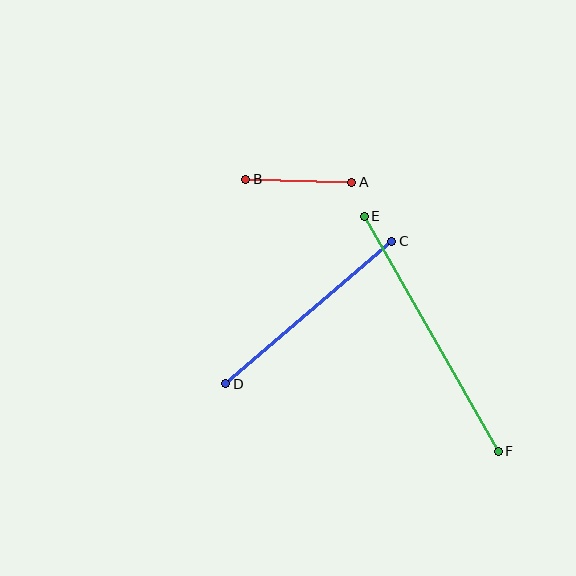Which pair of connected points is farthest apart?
Points E and F are farthest apart.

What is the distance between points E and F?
The distance is approximately 270 pixels.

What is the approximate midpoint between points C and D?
The midpoint is at approximately (309, 312) pixels.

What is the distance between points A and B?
The distance is approximately 106 pixels.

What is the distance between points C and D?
The distance is approximately 219 pixels.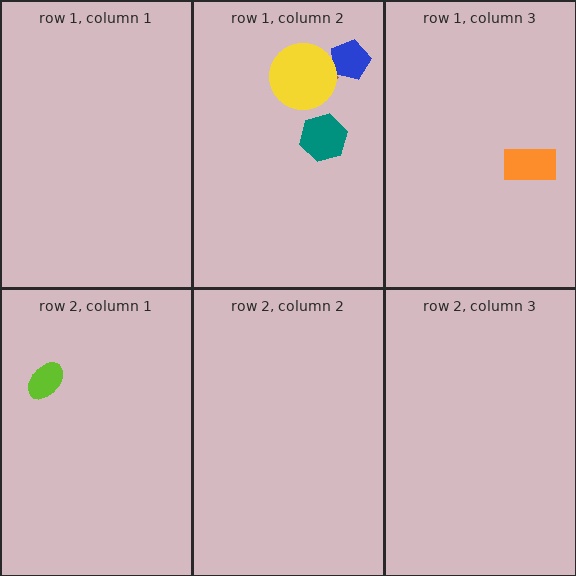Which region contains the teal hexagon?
The row 1, column 2 region.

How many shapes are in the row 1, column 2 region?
4.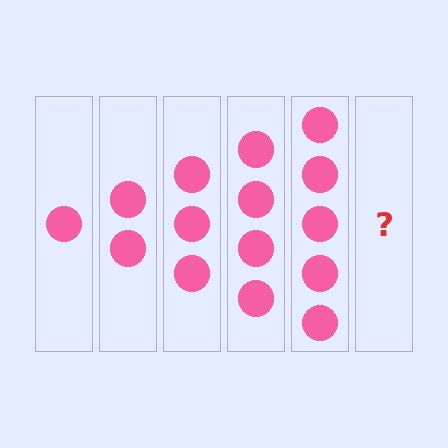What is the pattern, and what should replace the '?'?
The pattern is that each step adds one more circle. The '?' should be 6 circles.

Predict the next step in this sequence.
The next step is 6 circles.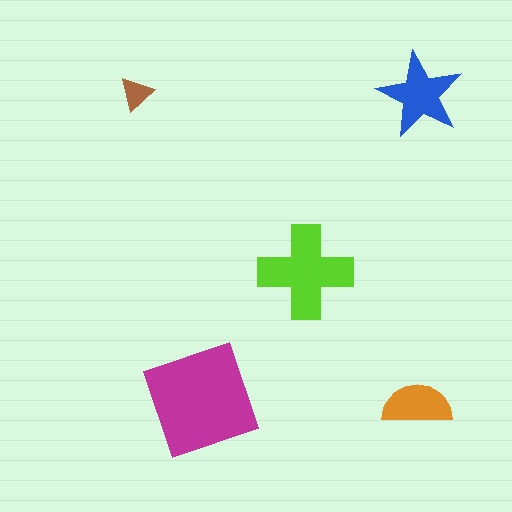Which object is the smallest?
The brown triangle.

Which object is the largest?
The magenta square.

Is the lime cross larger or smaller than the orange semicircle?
Larger.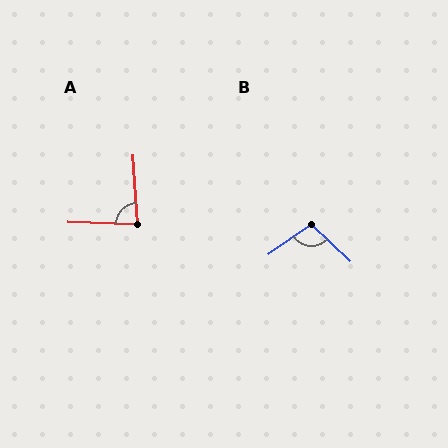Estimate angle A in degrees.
Approximately 84 degrees.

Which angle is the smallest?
A, at approximately 84 degrees.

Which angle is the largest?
B, at approximately 102 degrees.